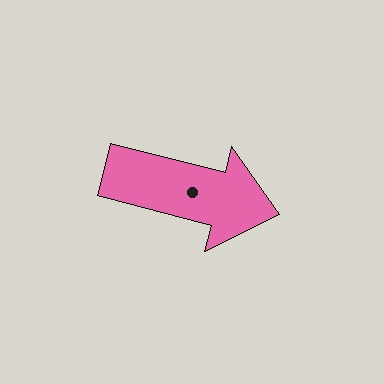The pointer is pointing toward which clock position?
Roughly 3 o'clock.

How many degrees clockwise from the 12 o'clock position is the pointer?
Approximately 104 degrees.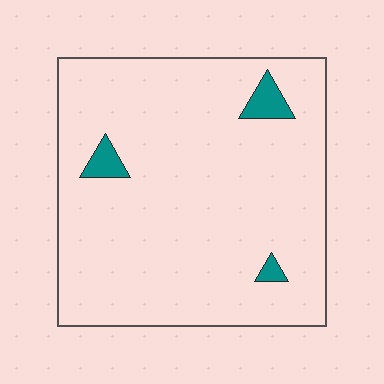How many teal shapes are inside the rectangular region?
3.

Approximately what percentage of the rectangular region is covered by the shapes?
Approximately 5%.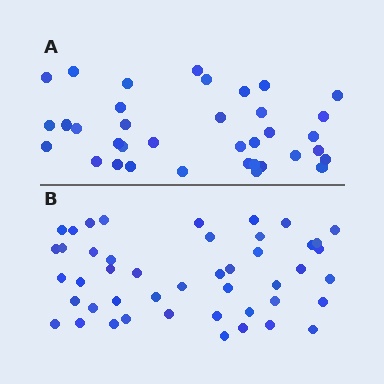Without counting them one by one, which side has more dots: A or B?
Region B (the bottom region) has more dots.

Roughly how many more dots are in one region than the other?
Region B has roughly 10 or so more dots than region A.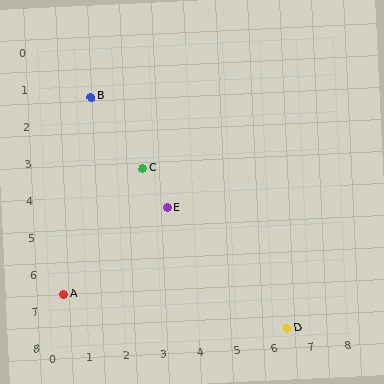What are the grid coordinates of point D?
Point D is at approximately (6.4, 7.8).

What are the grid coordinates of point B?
Point B is at approximately (1.4, 1.3).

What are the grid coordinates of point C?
Point C is at approximately (2.7, 3.3).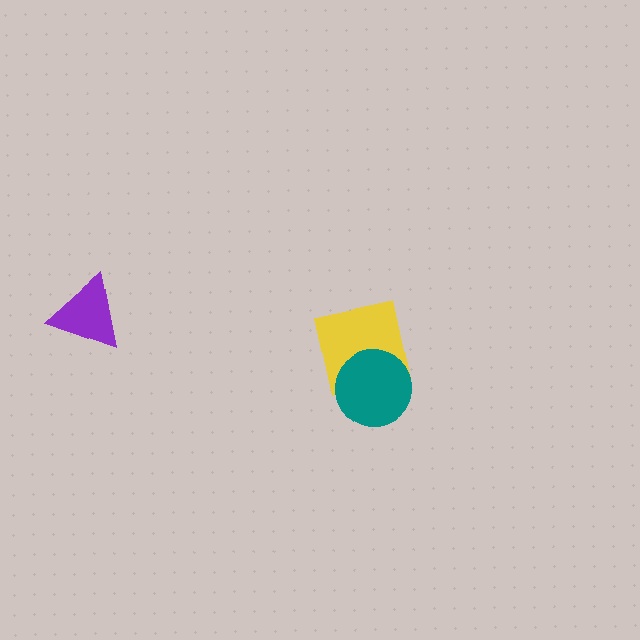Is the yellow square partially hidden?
Yes, it is partially covered by another shape.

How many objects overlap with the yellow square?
1 object overlaps with the yellow square.